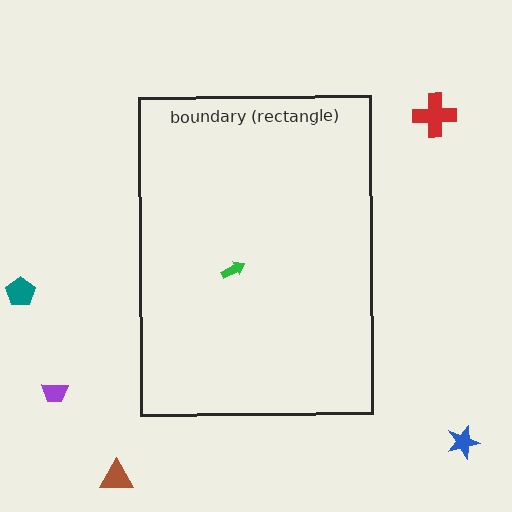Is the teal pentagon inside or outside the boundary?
Outside.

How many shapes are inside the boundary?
1 inside, 5 outside.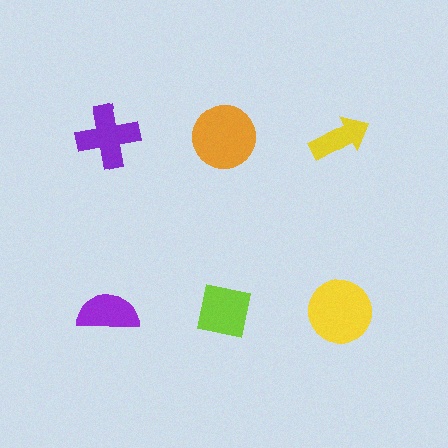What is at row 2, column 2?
A lime square.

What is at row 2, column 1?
A purple semicircle.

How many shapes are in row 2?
3 shapes.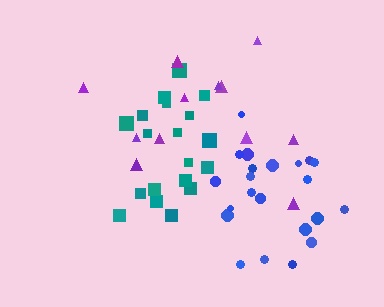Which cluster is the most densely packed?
Teal.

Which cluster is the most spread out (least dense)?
Purple.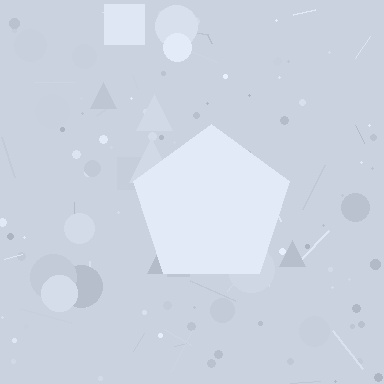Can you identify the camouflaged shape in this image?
The camouflaged shape is a pentagon.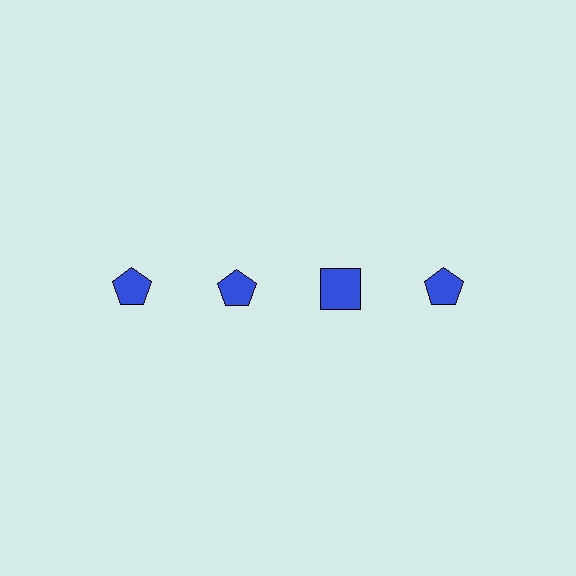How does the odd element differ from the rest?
It has a different shape: square instead of pentagon.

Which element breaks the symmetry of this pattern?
The blue square in the top row, center column breaks the symmetry. All other shapes are blue pentagons.